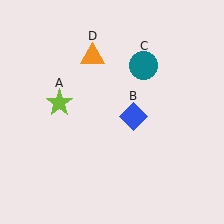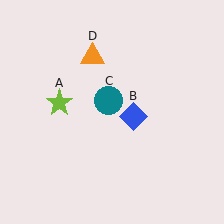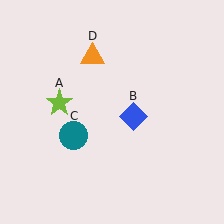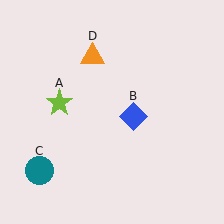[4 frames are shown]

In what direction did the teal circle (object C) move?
The teal circle (object C) moved down and to the left.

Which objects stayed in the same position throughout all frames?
Lime star (object A) and blue diamond (object B) and orange triangle (object D) remained stationary.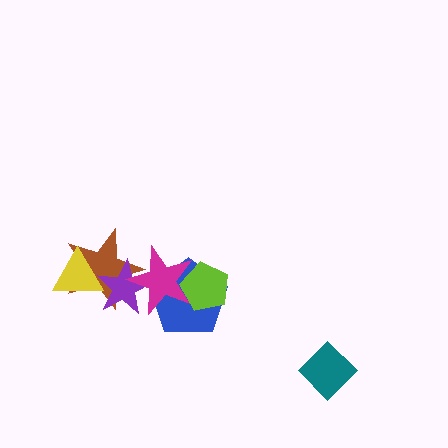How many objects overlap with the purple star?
3 objects overlap with the purple star.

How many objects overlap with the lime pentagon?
2 objects overlap with the lime pentagon.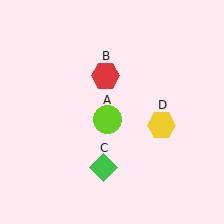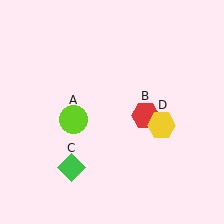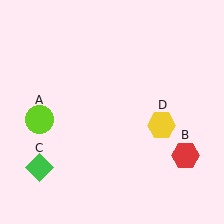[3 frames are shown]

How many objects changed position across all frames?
3 objects changed position: lime circle (object A), red hexagon (object B), green diamond (object C).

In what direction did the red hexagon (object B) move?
The red hexagon (object B) moved down and to the right.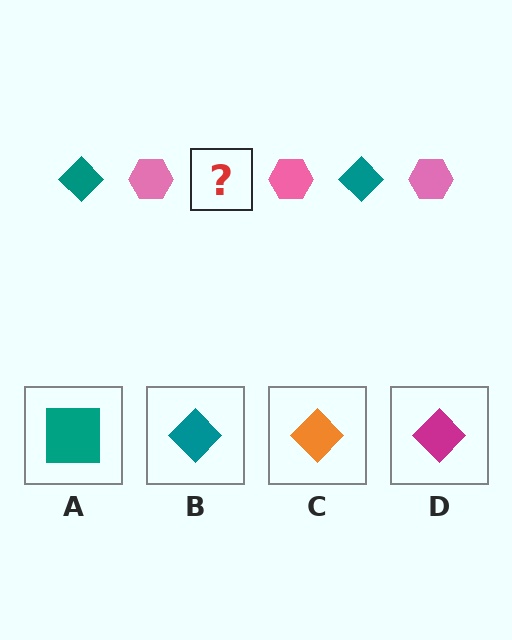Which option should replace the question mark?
Option B.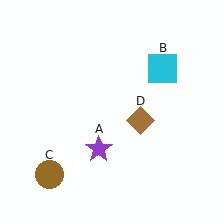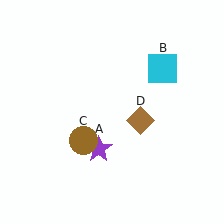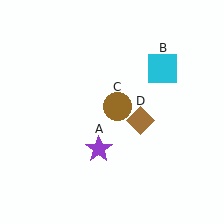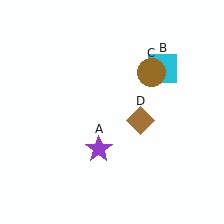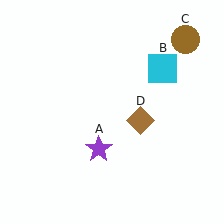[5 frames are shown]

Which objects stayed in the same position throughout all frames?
Purple star (object A) and cyan square (object B) and brown diamond (object D) remained stationary.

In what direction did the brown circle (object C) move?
The brown circle (object C) moved up and to the right.